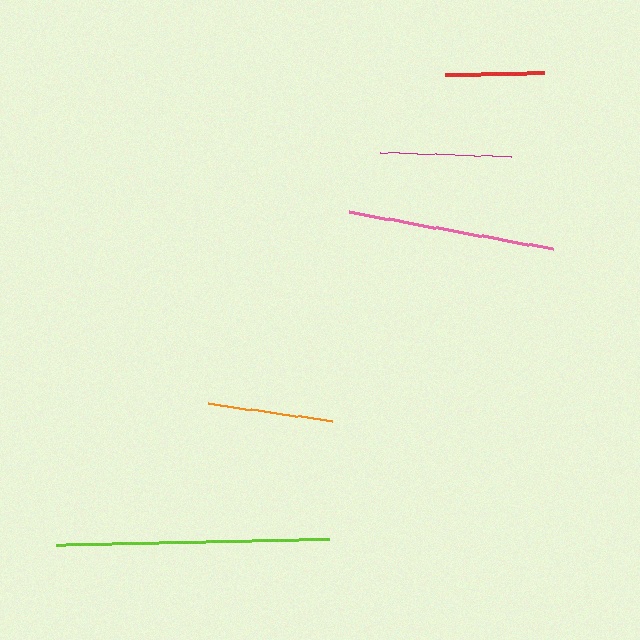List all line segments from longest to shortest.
From longest to shortest: lime, pink, magenta, orange, red.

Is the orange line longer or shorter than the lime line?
The lime line is longer than the orange line.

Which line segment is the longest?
The lime line is the longest at approximately 273 pixels.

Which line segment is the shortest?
The red line is the shortest at approximately 98 pixels.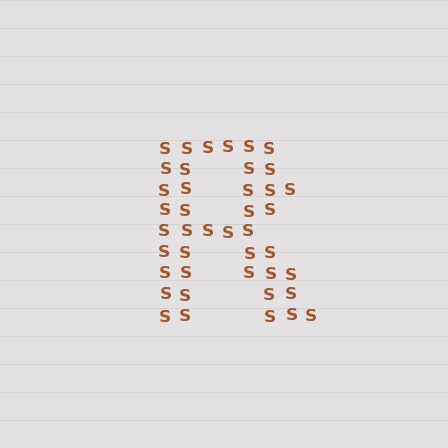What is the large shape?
The large shape is the letter R.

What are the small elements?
The small elements are letter S's.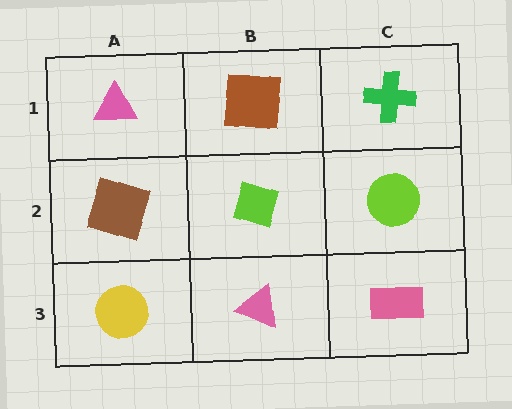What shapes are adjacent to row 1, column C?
A lime circle (row 2, column C), a brown square (row 1, column B).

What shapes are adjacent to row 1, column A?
A brown square (row 2, column A), a brown square (row 1, column B).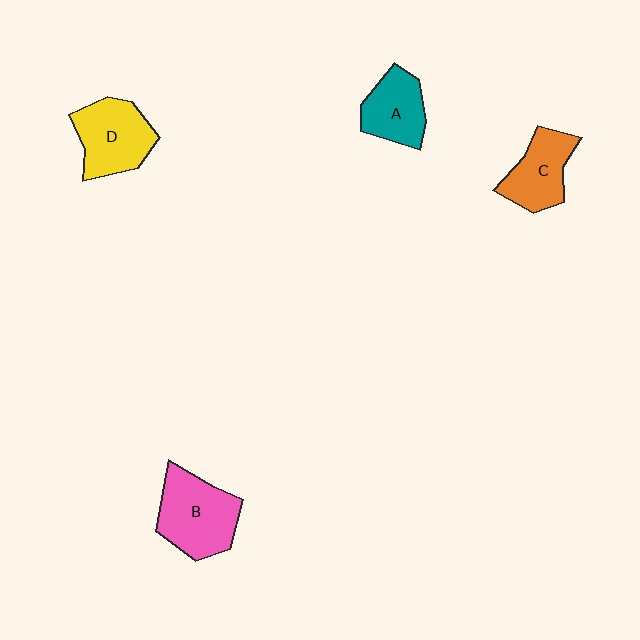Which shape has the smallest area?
Shape A (teal).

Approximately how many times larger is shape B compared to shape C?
Approximately 1.3 times.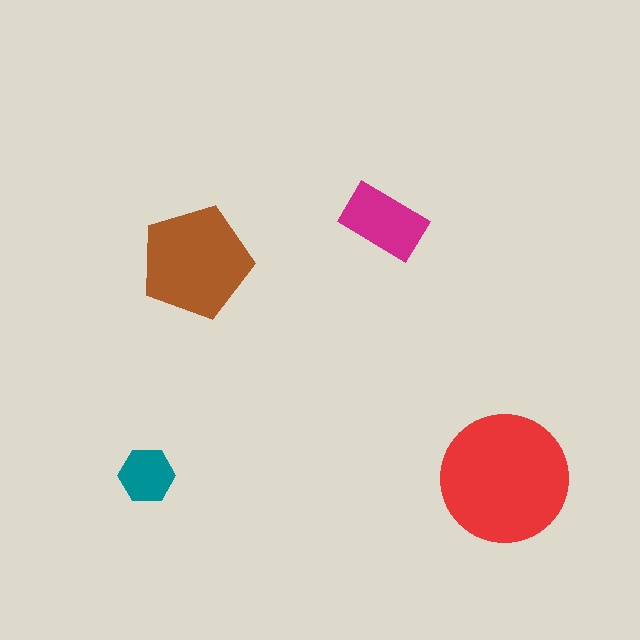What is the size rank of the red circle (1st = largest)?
1st.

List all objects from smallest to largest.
The teal hexagon, the magenta rectangle, the brown pentagon, the red circle.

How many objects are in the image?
There are 4 objects in the image.